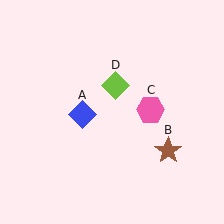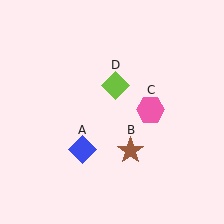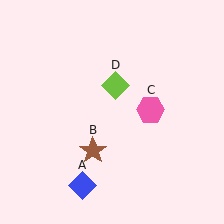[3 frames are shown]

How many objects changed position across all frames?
2 objects changed position: blue diamond (object A), brown star (object B).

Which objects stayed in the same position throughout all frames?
Pink hexagon (object C) and lime diamond (object D) remained stationary.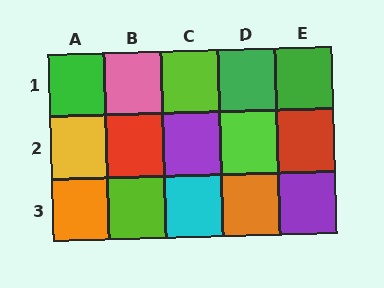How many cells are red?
2 cells are red.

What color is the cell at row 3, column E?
Purple.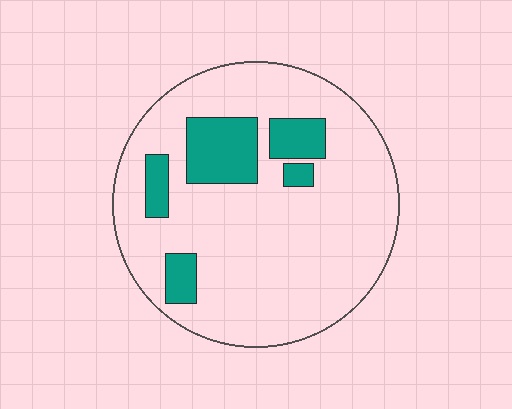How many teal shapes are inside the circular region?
5.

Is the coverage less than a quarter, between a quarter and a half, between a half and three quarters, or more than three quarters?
Less than a quarter.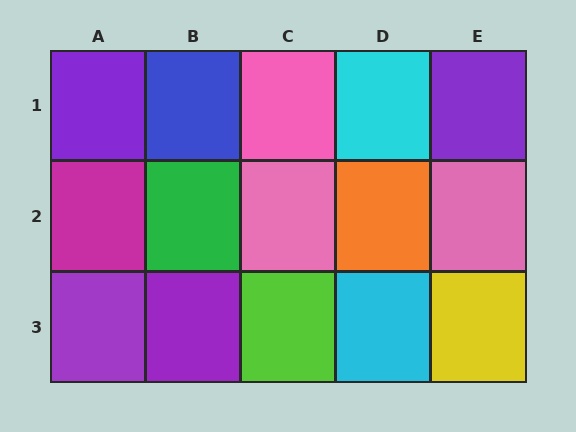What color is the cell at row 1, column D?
Cyan.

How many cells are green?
1 cell is green.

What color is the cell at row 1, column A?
Purple.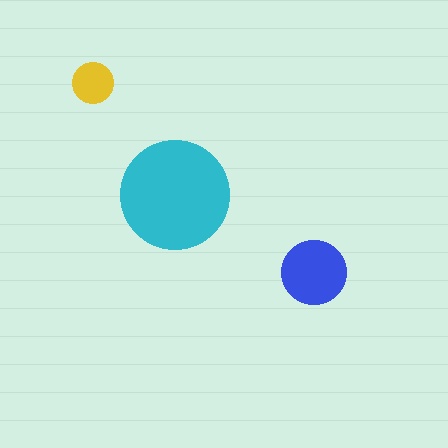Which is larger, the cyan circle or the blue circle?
The cyan one.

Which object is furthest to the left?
The yellow circle is leftmost.